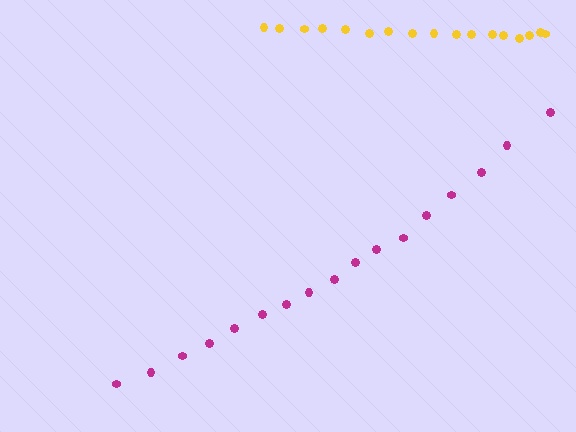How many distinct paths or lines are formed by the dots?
There are 2 distinct paths.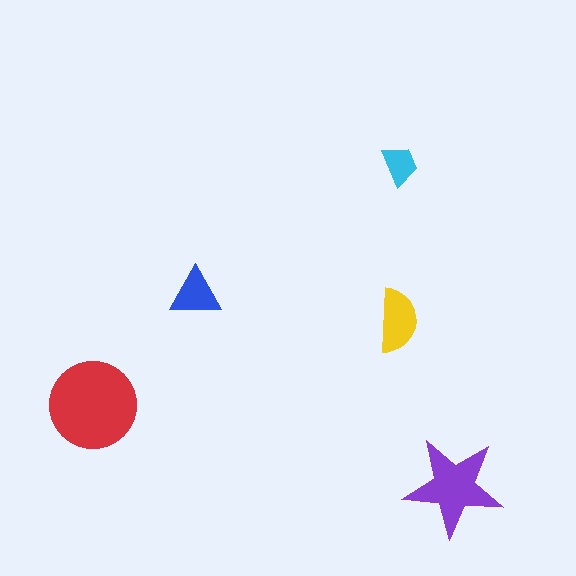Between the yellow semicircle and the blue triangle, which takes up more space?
The yellow semicircle.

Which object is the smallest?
The cyan trapezoid.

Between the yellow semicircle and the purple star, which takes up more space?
The purple star.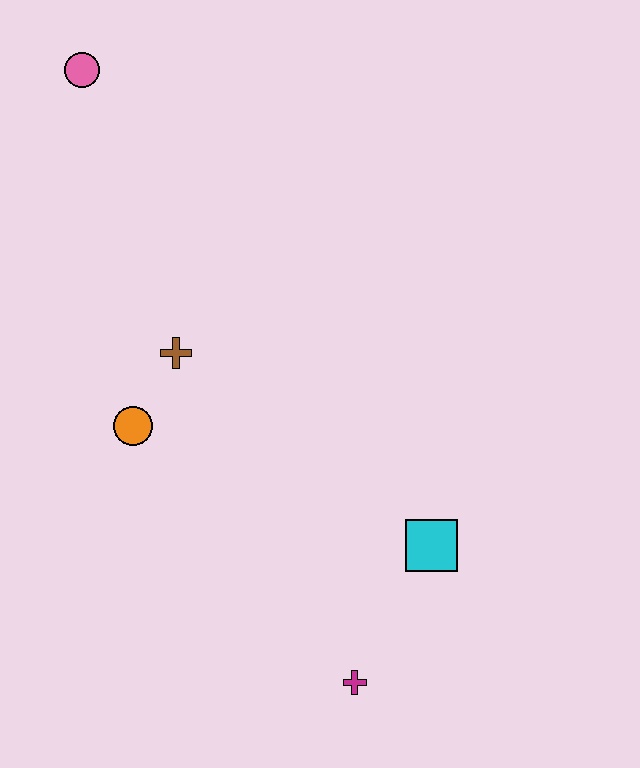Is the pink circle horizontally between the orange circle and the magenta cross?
No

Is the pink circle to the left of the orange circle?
Yes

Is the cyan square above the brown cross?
No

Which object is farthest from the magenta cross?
The pink circle is farthest from the magenta cross.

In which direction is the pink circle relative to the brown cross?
The pink circle is above the brown cross.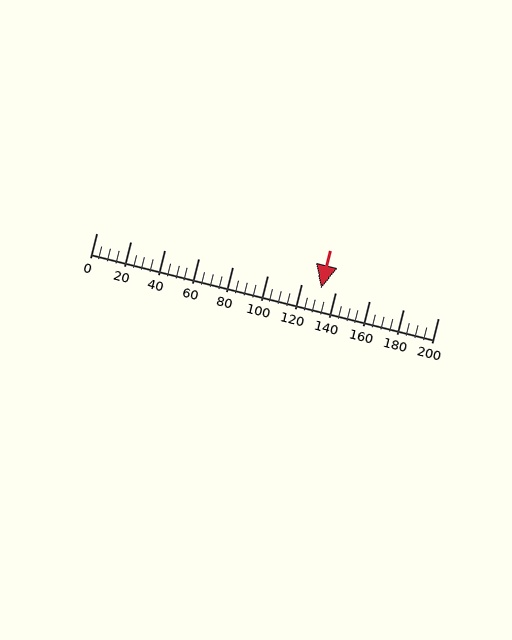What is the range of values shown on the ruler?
The ruler shows values from 0 to 200.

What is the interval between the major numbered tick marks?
The major tick marks are spaced 20 units apart.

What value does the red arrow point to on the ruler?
The red arrow points to approximately 132.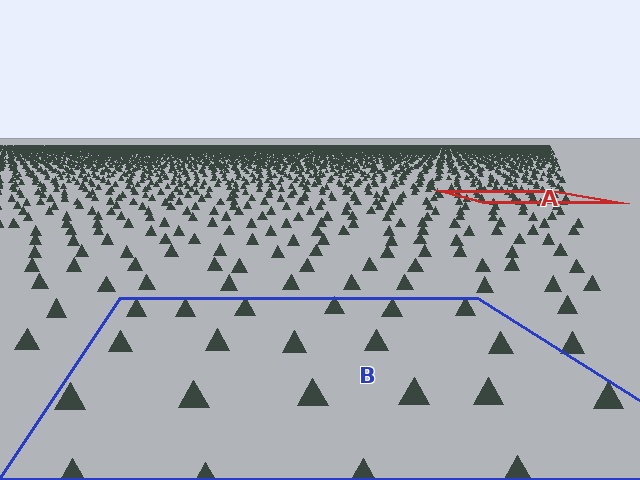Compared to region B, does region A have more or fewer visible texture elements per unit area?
Region A has more texture elements per unit area — they are packed more densely because it is farther away.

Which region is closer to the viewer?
Region B is closer. The texture elements there are larger and more spread out.